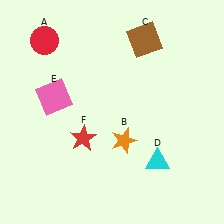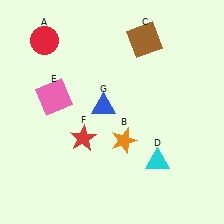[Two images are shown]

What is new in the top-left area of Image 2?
A blue triangle (G) was added in the top-left area of Image 2.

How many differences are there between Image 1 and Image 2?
There is 1 difference between the two images.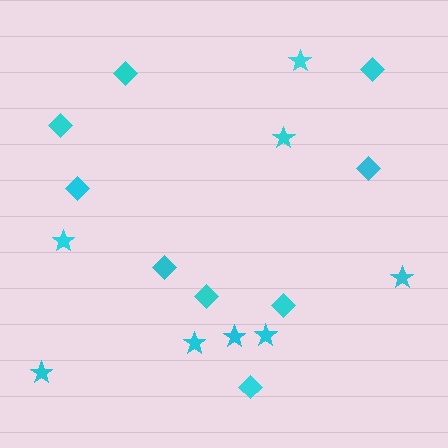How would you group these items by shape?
There are 2 groups: one group of stars (8) and one group of diamonds (9).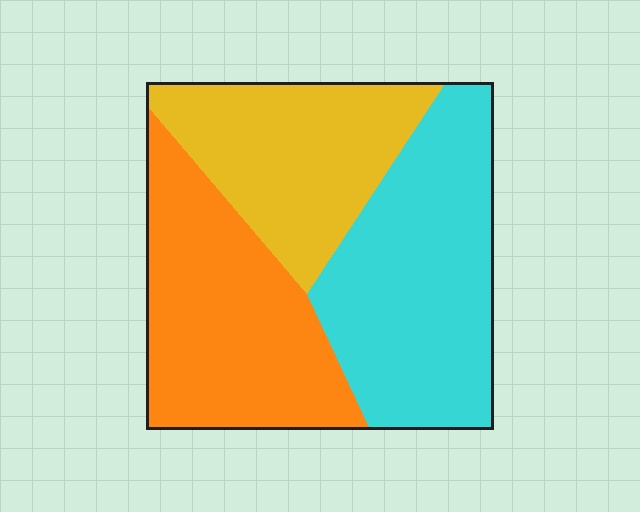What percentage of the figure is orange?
Orange covers 34% of the figure.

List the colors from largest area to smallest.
From largest to smallest: cyan, orange, yellow.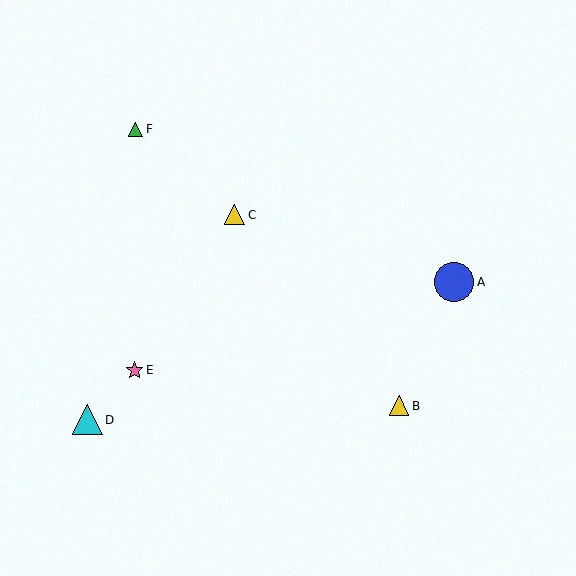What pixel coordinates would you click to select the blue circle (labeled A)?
Click at (454, 282) to select the blue circle A.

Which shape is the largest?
The blue circle (labeled A) is the largest.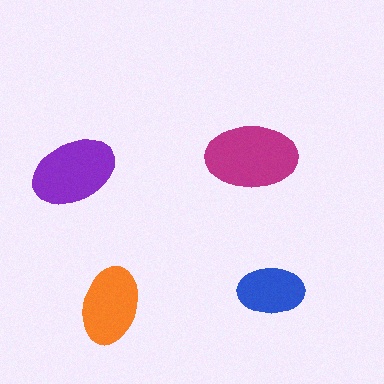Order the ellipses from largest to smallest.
the magenta one, the purple one, the orange one, the blue one.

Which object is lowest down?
The orange ellipse is bottommost.